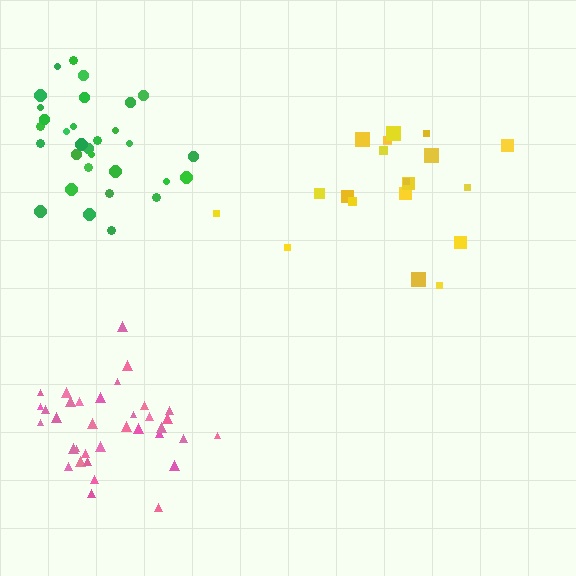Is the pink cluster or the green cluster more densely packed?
Pink.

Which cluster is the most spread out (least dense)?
Yellow.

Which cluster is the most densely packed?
Pink.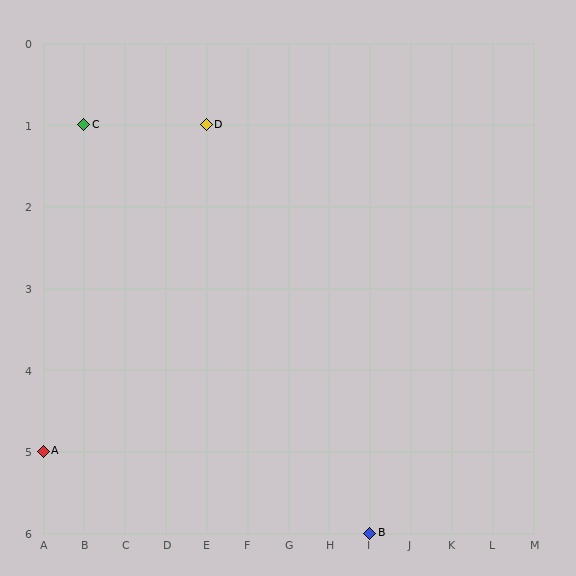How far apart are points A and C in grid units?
Points A and C are 1 column and 4 rows apart (about 4.1 grid units diagonally).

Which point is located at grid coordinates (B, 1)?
Point C is at (B, 1).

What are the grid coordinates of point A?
Point A is at grid coordinates (A, 5).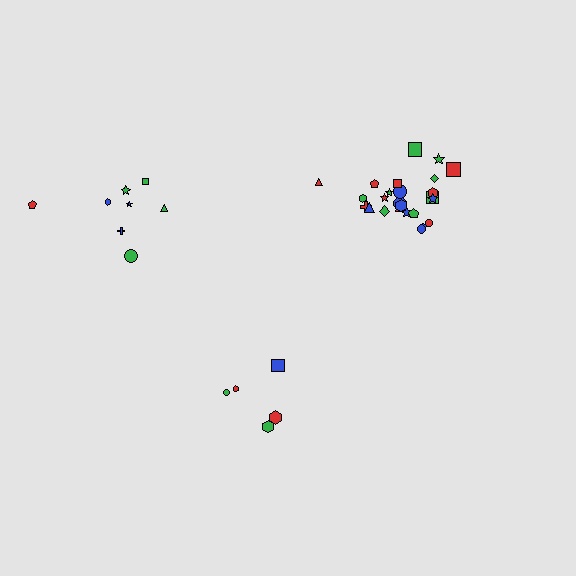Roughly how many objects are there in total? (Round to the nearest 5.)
Roughly 40 objects in total.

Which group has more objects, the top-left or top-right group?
The top-right group.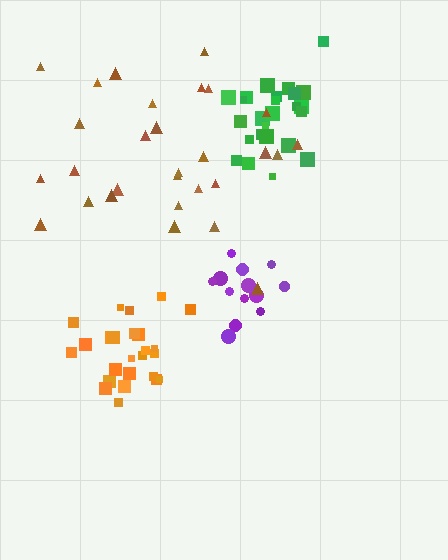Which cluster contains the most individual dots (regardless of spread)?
Brown (29).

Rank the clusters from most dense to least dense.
green, orange, purple, brown.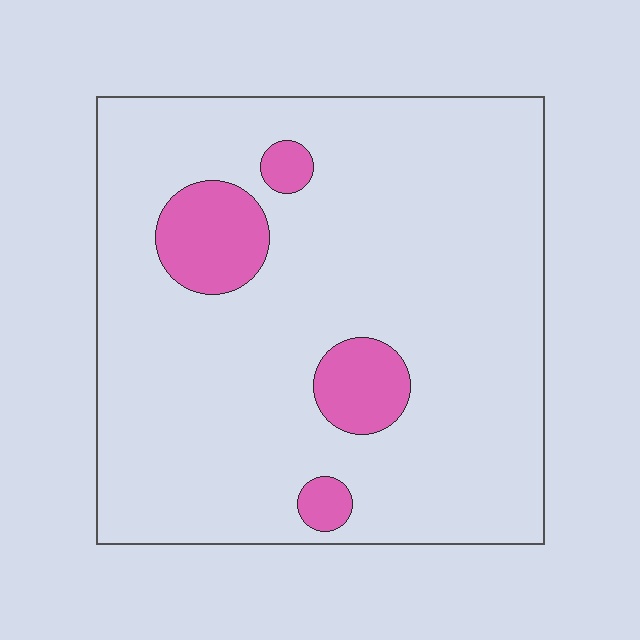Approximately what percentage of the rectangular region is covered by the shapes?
Approximately 10%.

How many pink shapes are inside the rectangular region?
4.